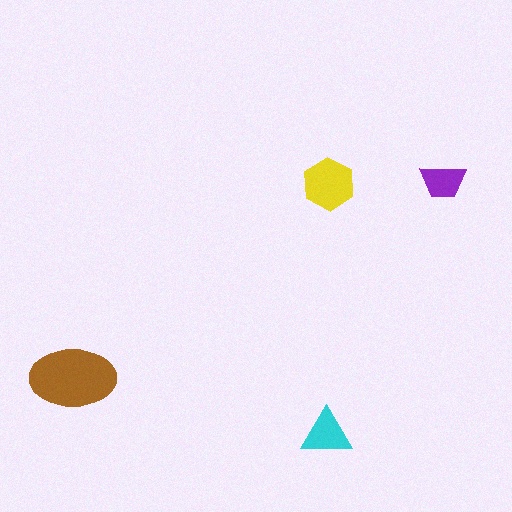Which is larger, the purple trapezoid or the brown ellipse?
The brown ellipse.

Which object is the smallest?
The purple trapezoid.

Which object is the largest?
The brown ellipse.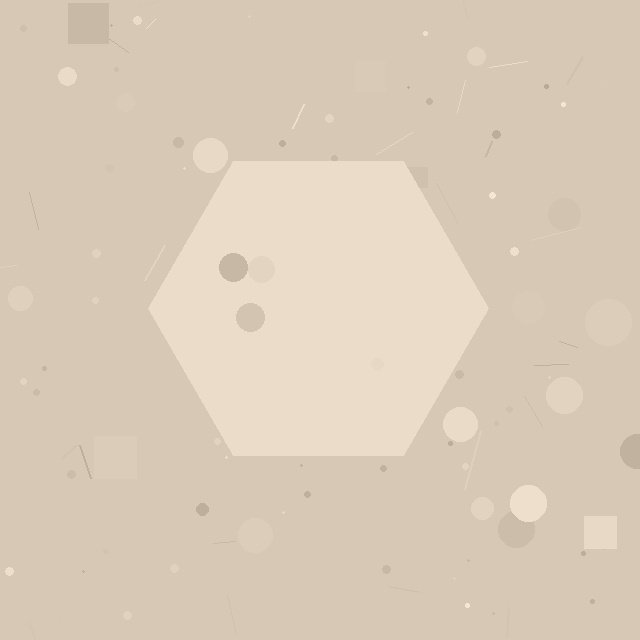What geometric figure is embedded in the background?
A hexagon is embedded in the background.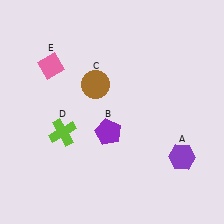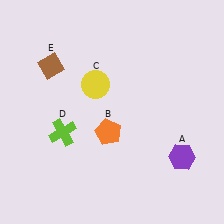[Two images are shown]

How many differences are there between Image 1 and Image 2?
There are 3 differences between the two images.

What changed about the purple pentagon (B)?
In Image 1, B is purple. In Image 2, it changed to orange.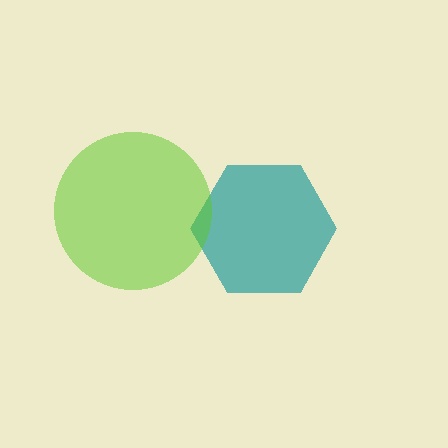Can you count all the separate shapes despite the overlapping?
Yes, there are 2 separate shapes.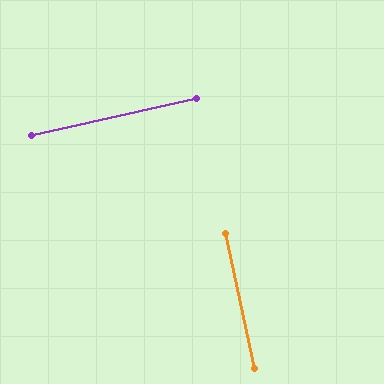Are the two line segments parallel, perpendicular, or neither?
Perpendicular — they meet at approximately 90°.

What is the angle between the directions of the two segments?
Approximately 90 degrees.